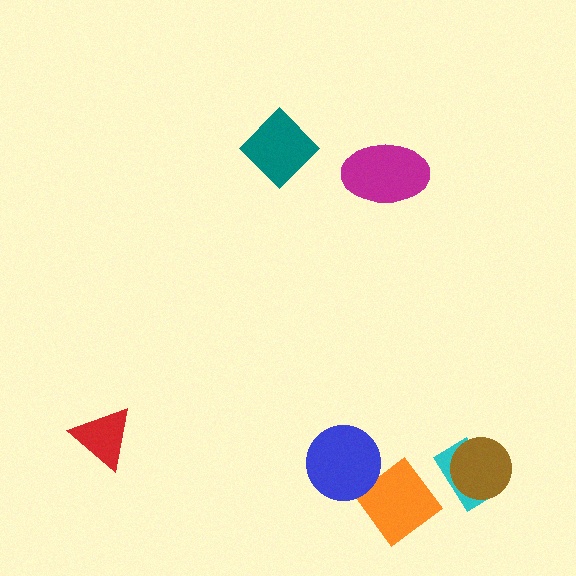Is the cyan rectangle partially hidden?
Yes, it is partially covered by another shape.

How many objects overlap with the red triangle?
0 objects overlap with the red triangle.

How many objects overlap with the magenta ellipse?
0 objects overlap with the magenta ellipse.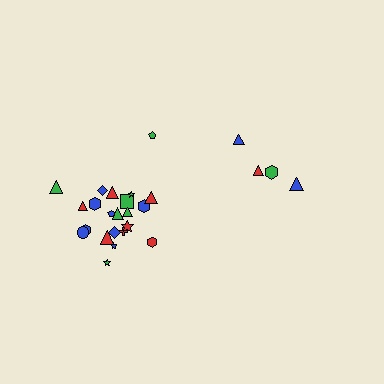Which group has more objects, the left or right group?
The left group.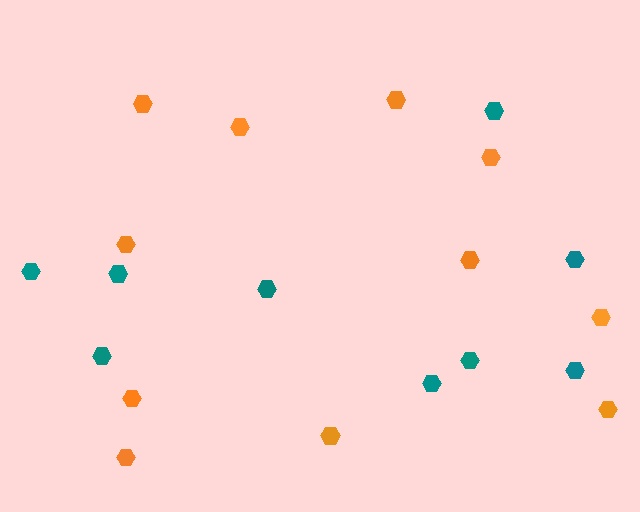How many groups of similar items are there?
There are 2 groups: one group of orange hexagons (11) and one group of teal hexagons (9).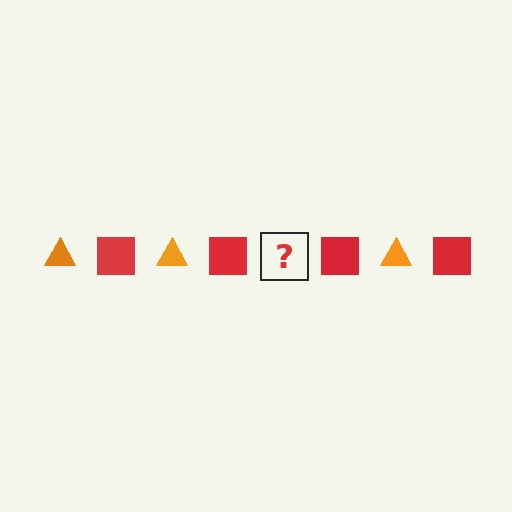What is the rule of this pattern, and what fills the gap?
The rule is that the pattern alternates between orange triangle and red square. The gap should be filled with an orange triangle.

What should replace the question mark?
The question mark should be replaced with an orange triangle.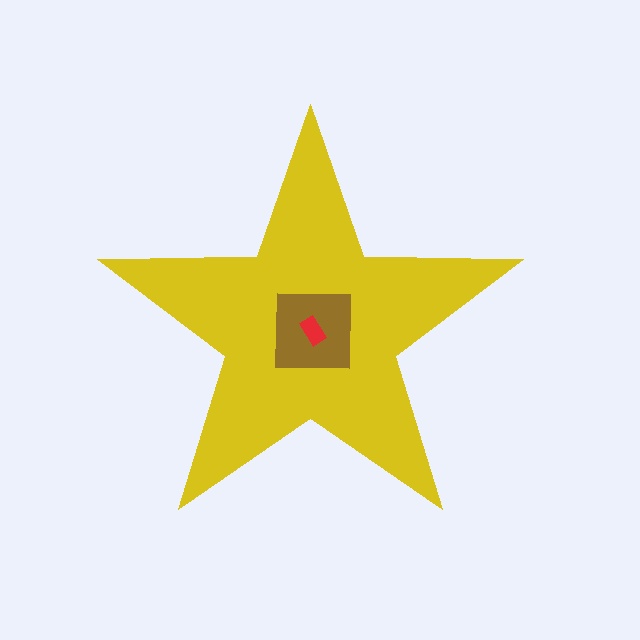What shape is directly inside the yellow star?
The brown square.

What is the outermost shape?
The yellow star.